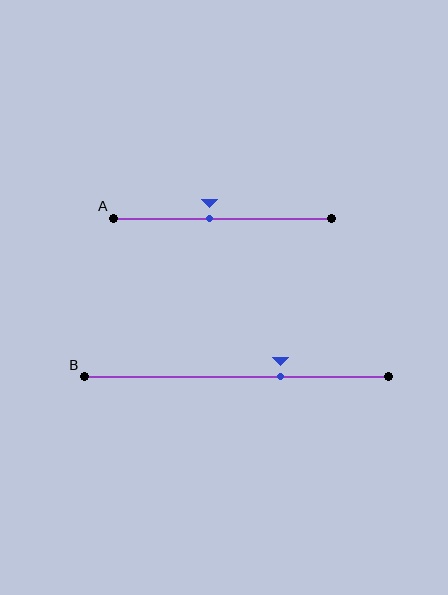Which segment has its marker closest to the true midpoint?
Segment A has its marker closest to the true midpoint.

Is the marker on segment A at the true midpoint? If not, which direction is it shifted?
No, the marker on segment A is shifted to the left by about 6% of the segment length.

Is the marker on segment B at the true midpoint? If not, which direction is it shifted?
No, the marker on segment B is shifted to the right by about 15% of the segment length.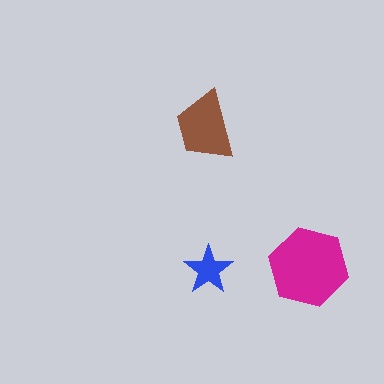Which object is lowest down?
The blue star is bottommost.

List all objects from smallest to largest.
The blue star, the brown trapezoid, the magenta hexagon.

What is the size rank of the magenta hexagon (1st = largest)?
1st.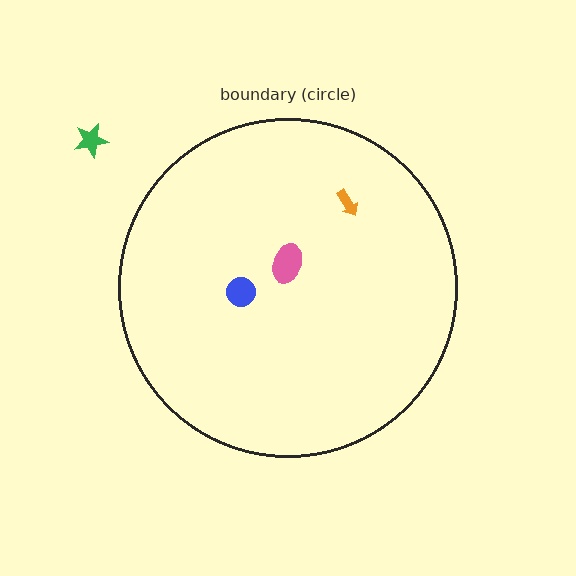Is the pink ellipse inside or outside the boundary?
Inside.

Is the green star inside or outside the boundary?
Outside.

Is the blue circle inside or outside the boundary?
Inside.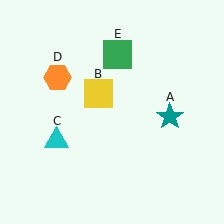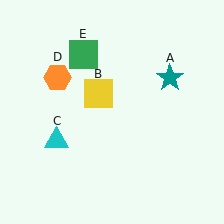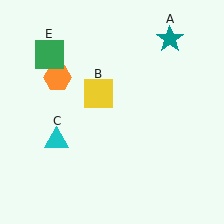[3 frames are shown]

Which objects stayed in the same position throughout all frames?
Yellow square (object B) and cyan triangle (object C) and orange hexagon (object D) remained stationary.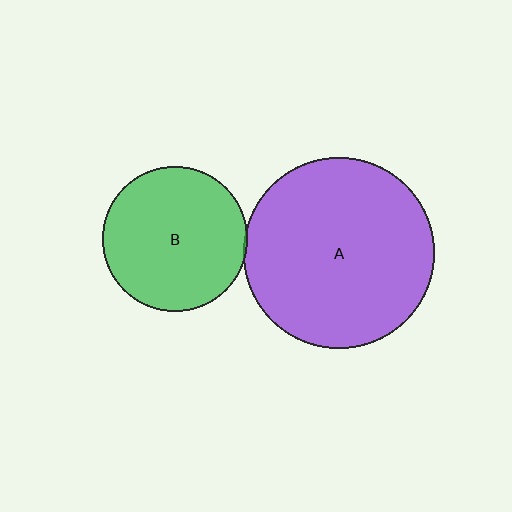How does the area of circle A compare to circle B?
Approximately 1.7 times.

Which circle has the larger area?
Circle A (purple).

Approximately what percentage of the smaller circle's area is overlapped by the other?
Approximately 5%.